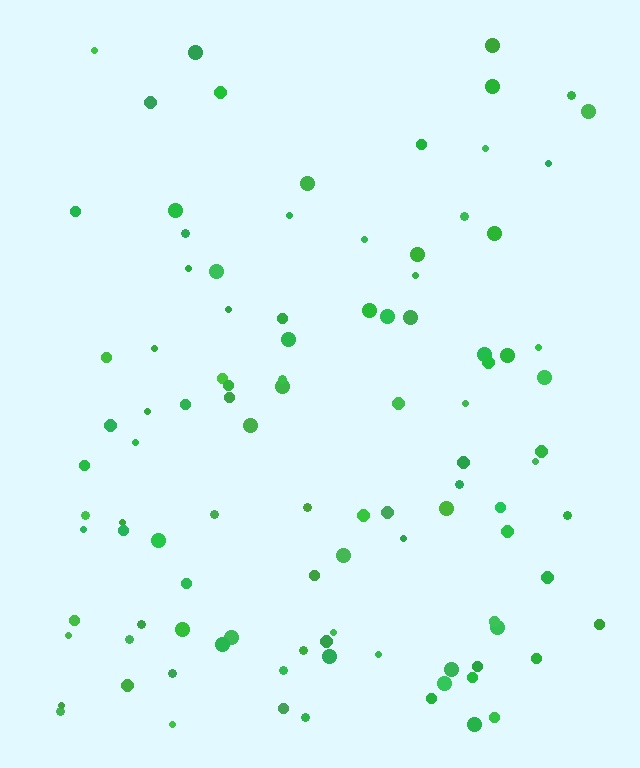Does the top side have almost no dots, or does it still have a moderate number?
Still a moderate number, just noticeably fewer than the bottom.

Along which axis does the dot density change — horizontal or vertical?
Vertical.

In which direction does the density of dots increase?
From top to bottom, with the bottom side densest.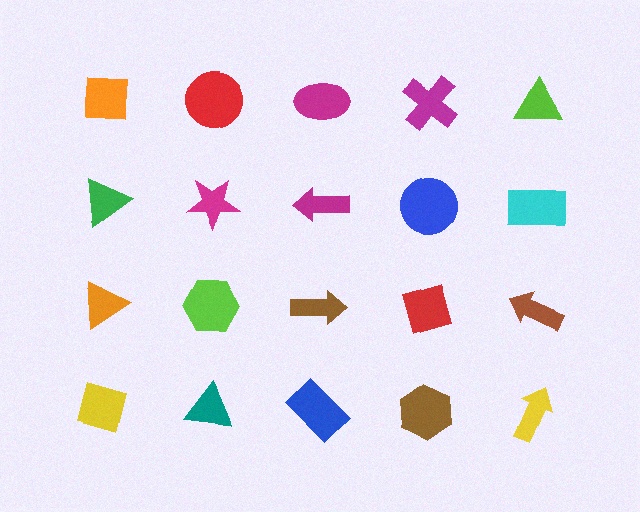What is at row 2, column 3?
A magenta arrow.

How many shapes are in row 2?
5 shapes.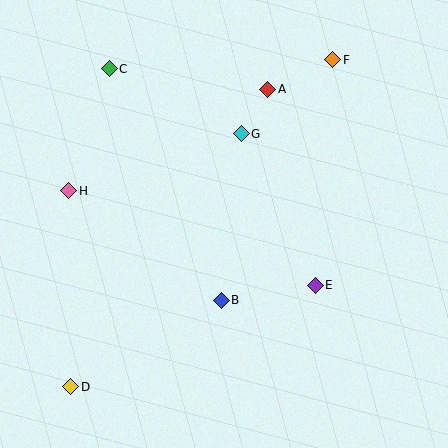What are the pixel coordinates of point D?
Point D is at (71, 387).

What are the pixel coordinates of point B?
Point B is at (221, 300).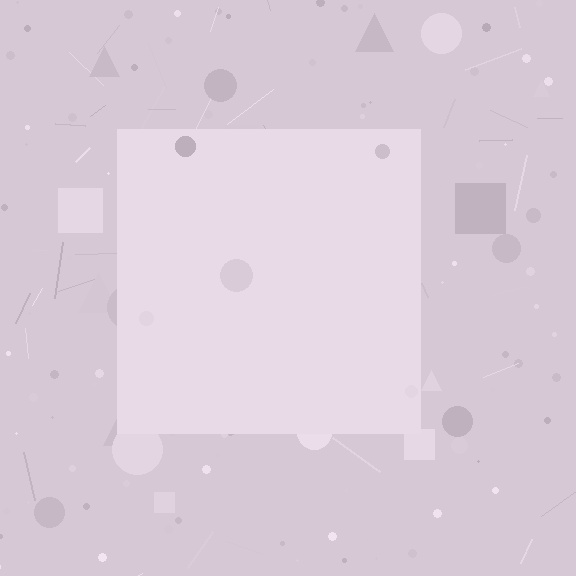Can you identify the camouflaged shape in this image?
The camouflaged shape is a square.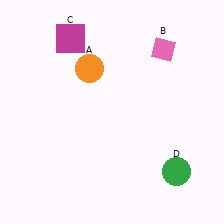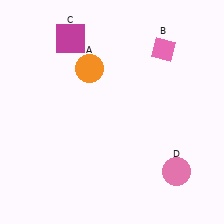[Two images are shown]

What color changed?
The circle (D) changed from green in Image 1 to pink in Image 2.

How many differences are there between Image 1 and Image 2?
There is 1 difference between the two images.